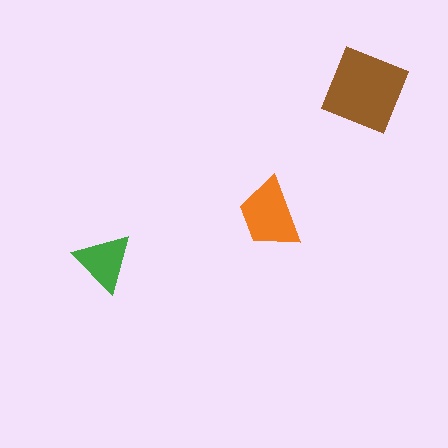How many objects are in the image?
There are 3 objects in the image.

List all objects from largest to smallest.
The brown diamond, the orange trapezoid, the green triangle.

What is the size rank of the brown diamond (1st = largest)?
1st.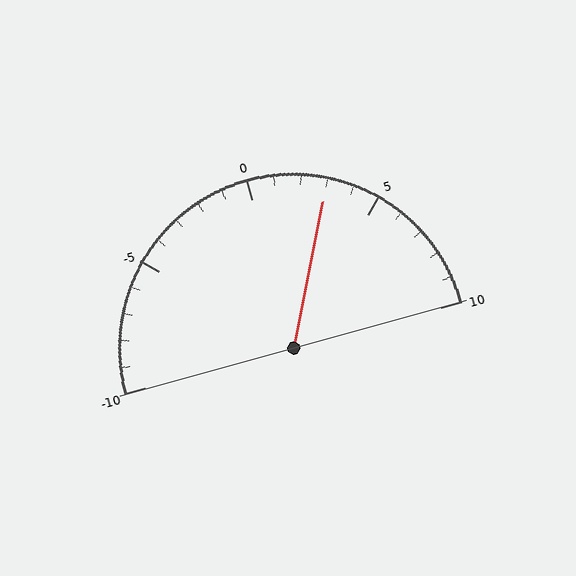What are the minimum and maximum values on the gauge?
The gauge ranges from -10 to 10.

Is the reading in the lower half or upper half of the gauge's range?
The reading is in the upper half of the range (-10 to 10).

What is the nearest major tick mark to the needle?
The nearest major tick mark is 5.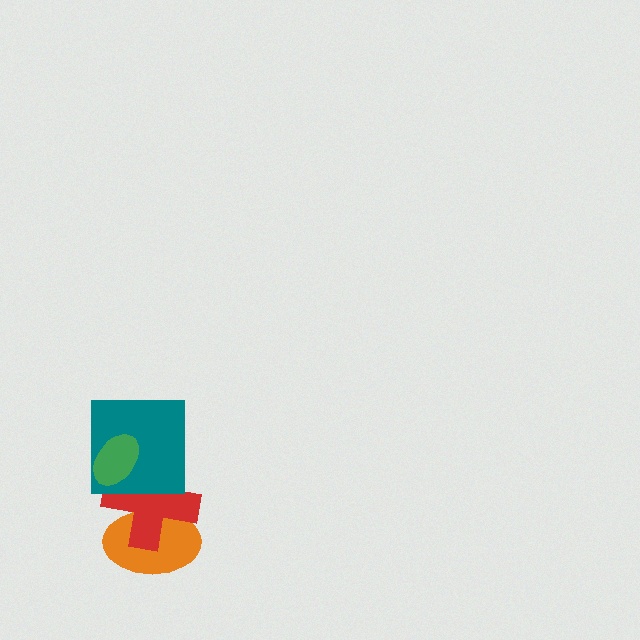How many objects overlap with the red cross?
3 objects overlap with the red cross.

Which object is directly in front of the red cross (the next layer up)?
The teal square is directly in front of the red cross.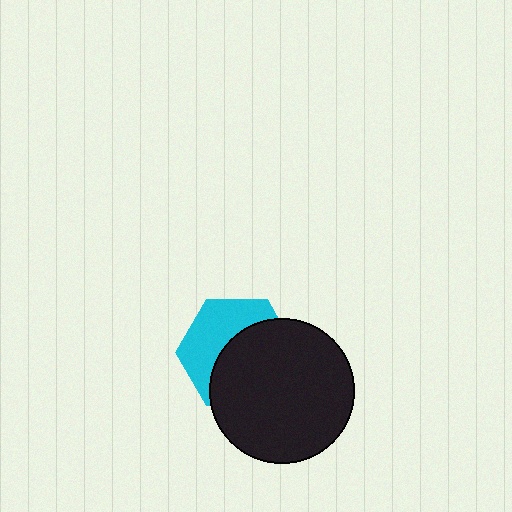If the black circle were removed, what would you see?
You would see the complete cyan hexagon.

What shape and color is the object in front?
The object in front is a black circle.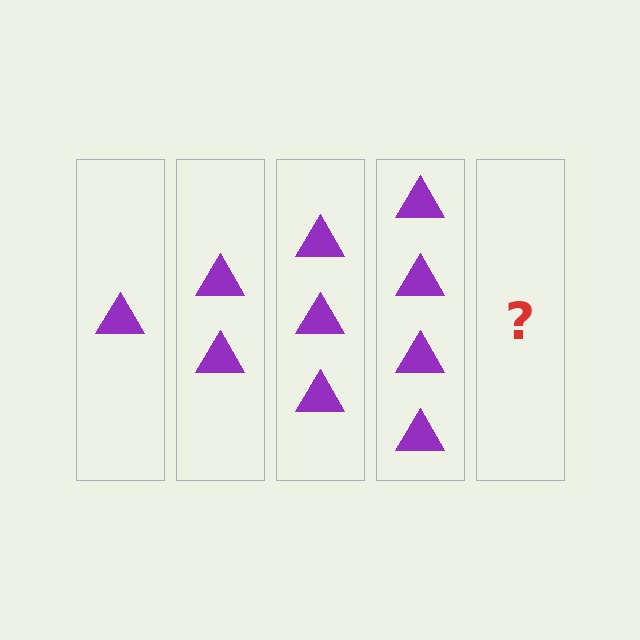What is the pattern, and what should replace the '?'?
The pattern is that each step adds one more triangle. The '?' should be 5 triangles.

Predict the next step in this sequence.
The next step is 5 triangles.